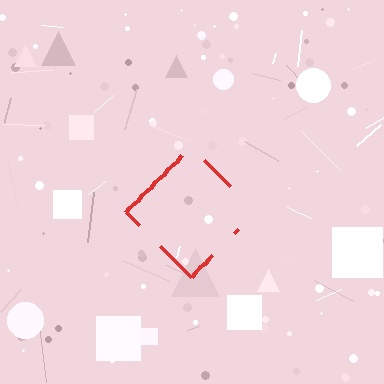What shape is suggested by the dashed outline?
The dashed outline suggests a diamond.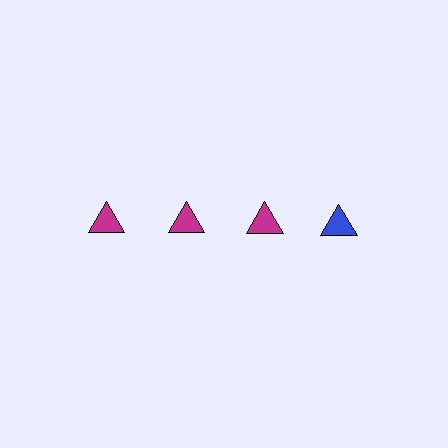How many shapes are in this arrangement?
There are 4 shapes arranged in a grid pattern.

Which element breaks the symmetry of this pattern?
The blue triangle in the top row, second from right column breaks the symmetry. All other shapes are magenta triangles.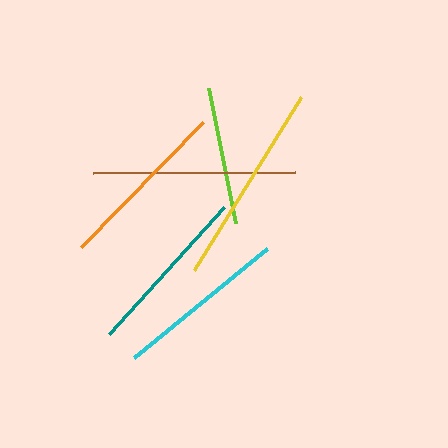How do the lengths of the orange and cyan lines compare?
The orange and cyan lines are approximately the same length.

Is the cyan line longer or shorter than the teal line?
The cyan line is longer than the teal line.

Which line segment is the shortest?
The lime line is the shortest at approximately 138 pixels.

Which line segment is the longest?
The yellow line is the longest at approximately 204 pixels.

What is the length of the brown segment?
The brown segment is approximately 202 pixels long.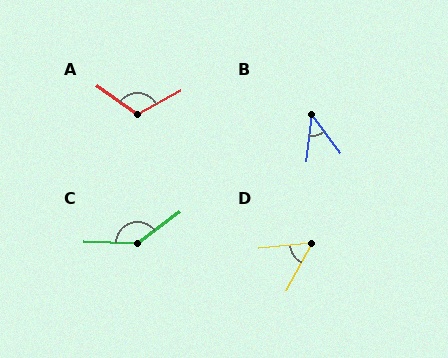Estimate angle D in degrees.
Approximately 56 degrees.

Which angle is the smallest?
B, at approximately 44 degrees.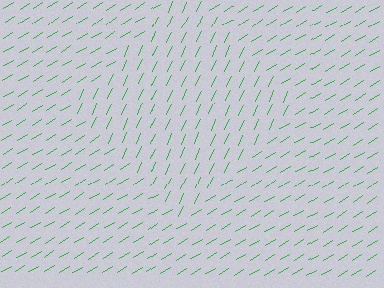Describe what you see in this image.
The image is filled with small green line segments. A diamond region in the image has lines oriented differently from the surrounding lines, creating a visible texture boundary.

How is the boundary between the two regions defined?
The boundary is defined purely by a change in line orientation (approximately 34 degrees difference). All lines are the same color and thickness.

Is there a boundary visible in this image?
Yes, there is a texture boundary formed by a change in line orientation.